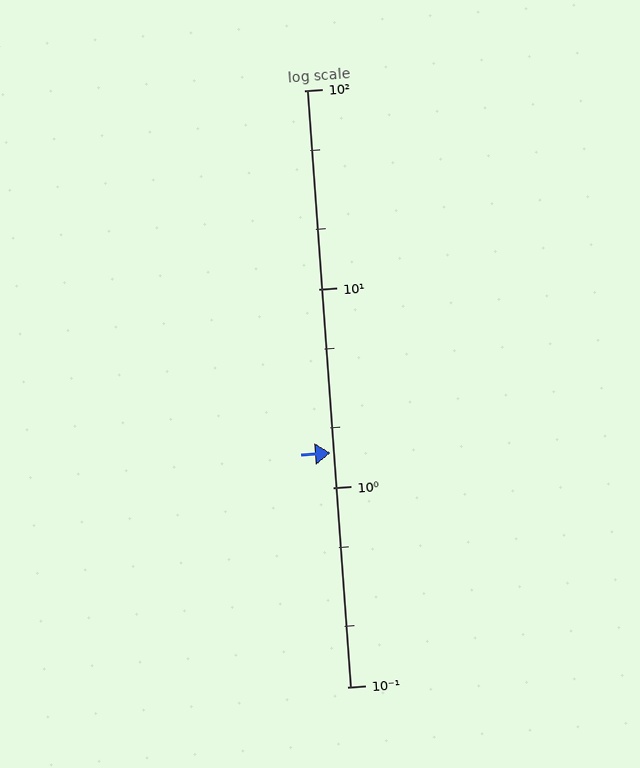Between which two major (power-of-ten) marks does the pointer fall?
The pointer is between 1 and 10.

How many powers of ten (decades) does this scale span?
The scale spans 3 decades, from 0.1 to 100.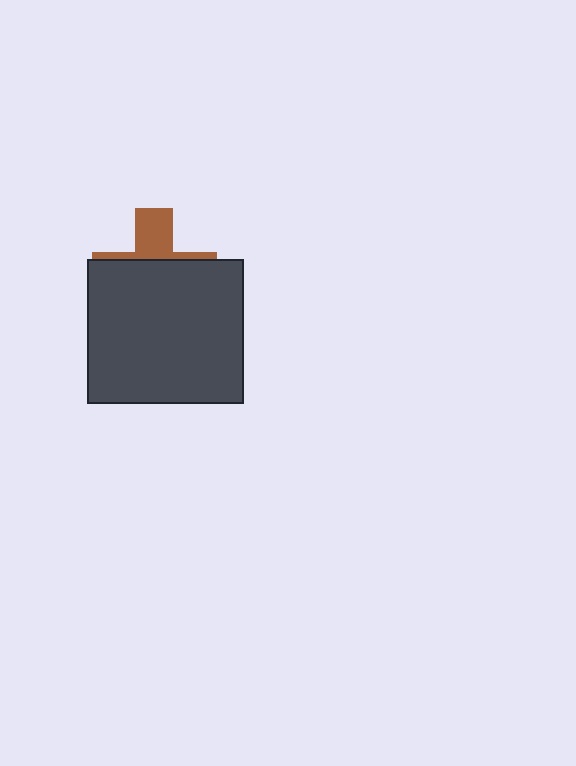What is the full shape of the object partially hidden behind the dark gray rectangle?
The partially hidden object is a brown cross.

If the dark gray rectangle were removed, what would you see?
You would see the complete brown cross.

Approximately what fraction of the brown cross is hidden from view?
Roughly 67% of the brown cross is hidden behind the dark gray rectangle.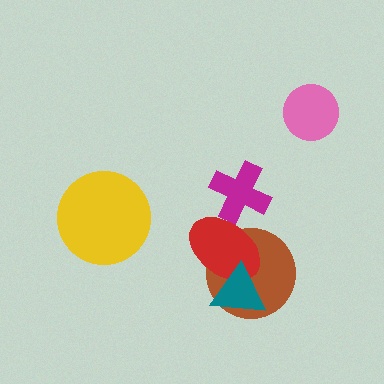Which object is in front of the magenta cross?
The red ellipse is in front of the magenta cross.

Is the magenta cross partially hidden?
Yes, it is partially covered by another shape.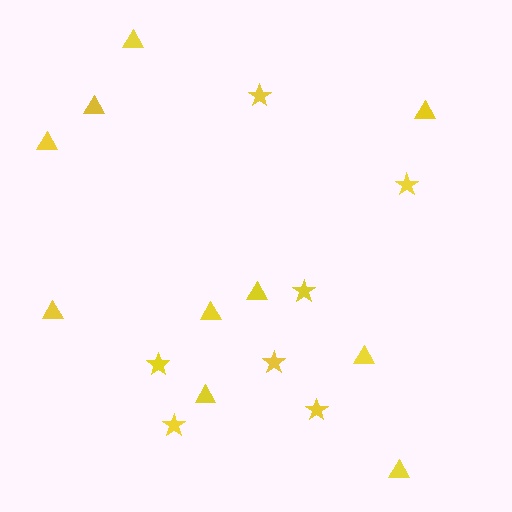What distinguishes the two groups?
There are 2 groups: one group of stars (7) and one group of triangles (10).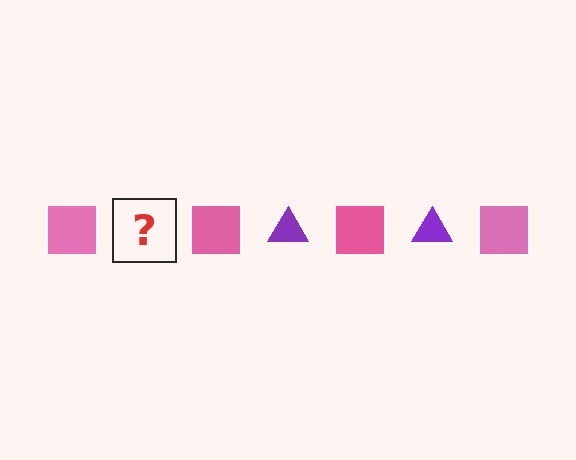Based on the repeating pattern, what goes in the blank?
The blank should be a purple triangle.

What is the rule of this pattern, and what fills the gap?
The rule is that the pattern alternates between pink square and purple triangle. The gap should be filled with a purple triangle.